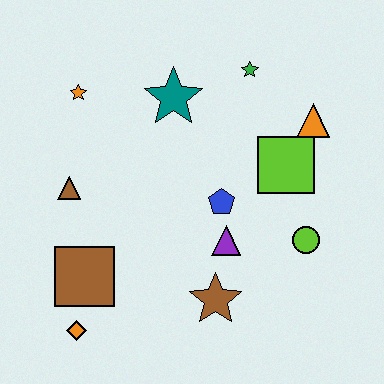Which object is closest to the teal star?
The green star is closest to the teal star.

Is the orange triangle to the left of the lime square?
No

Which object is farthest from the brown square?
The orange triangle is farthest from the brown square.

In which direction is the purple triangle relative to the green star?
The purple triangle is below the green star.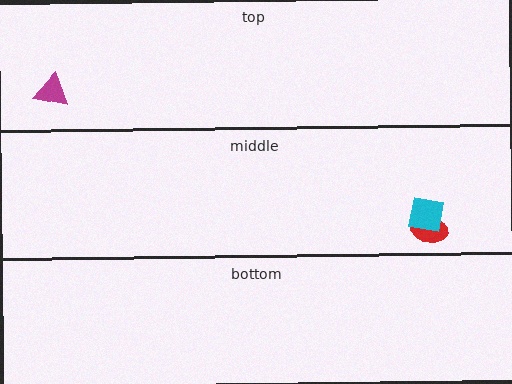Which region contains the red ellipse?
The middle region.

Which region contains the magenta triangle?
The top region.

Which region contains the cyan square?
The middle region.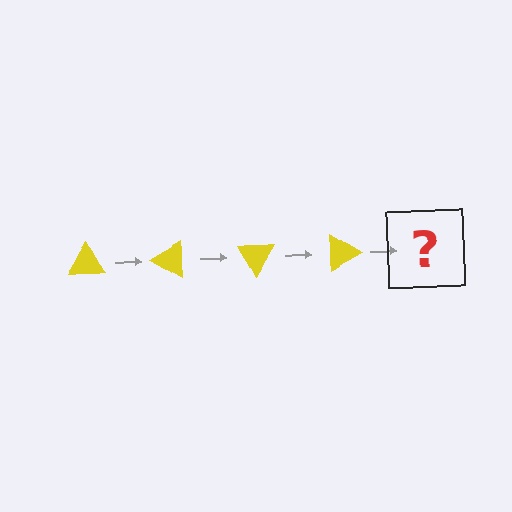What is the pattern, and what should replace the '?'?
The pattern is that the triangle rotates 30 degrees each step. The '?' should be a yellow triangle rotated 120 degrees.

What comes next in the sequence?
The next element should be a yellow triangle rotated 120 degrees.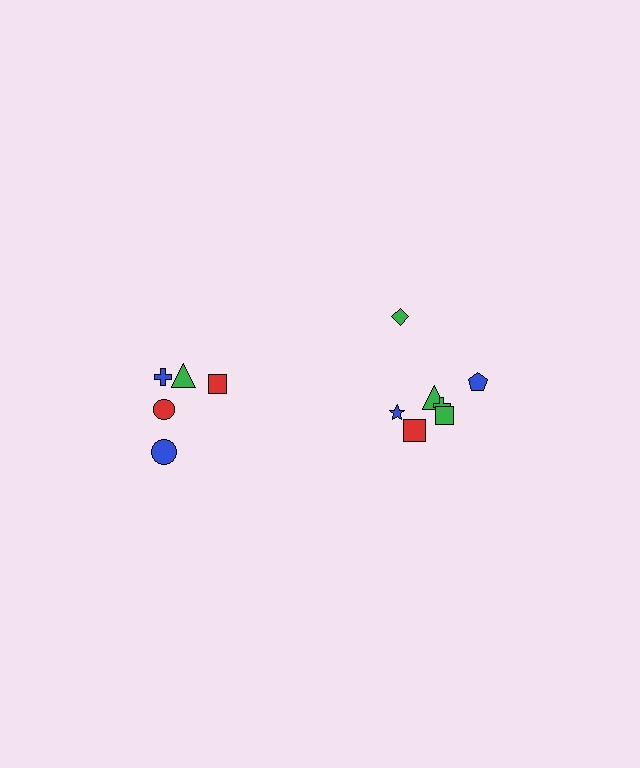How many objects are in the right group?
There are 7 objects.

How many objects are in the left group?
There are 5 objects.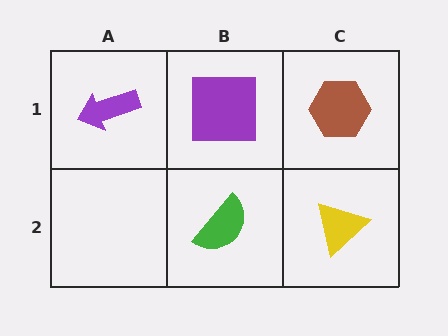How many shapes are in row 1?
3 shapes.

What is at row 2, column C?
A yellow triangle.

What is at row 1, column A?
A purple arrow.